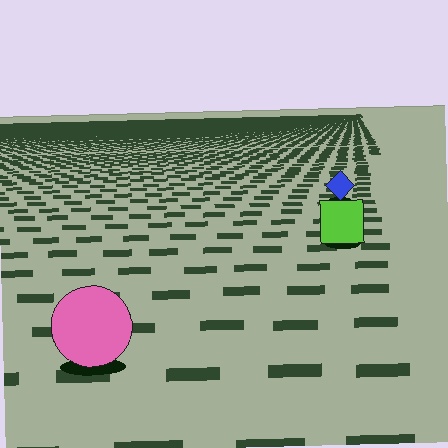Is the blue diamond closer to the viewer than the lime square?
No. The lime square is closer — you can tell from the texture gradient: the ground texture is coarser near it.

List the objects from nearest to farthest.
From nearest to farthest: the pink circle, the lime square, the blue diamond.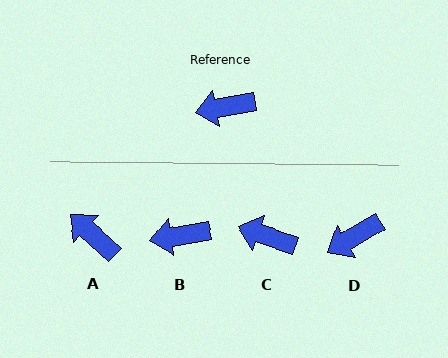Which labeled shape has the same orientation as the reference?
B.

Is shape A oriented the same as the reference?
No, it is off by about 53 degrees.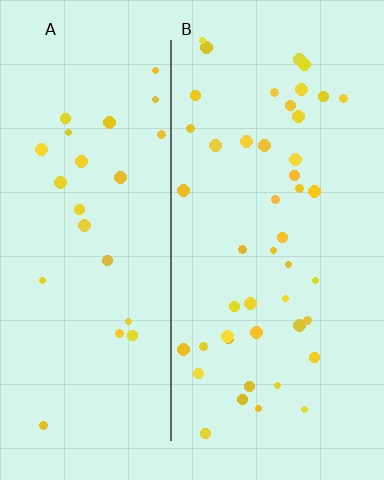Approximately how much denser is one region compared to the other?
Approximately 1.8× — region B over region A.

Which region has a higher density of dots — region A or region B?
B (the right).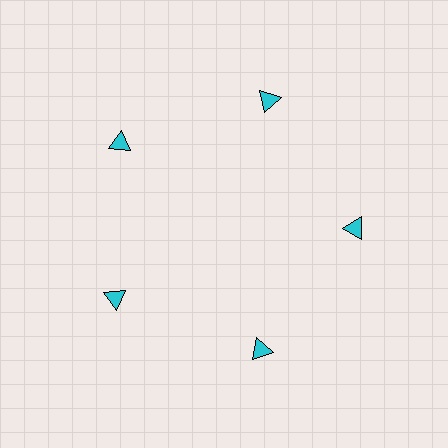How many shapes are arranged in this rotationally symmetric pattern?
There are 5 shapes, arranged in 5 groups of 1.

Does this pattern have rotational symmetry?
Yes, this pattern has 5-fold rotational symmetry. It looks the same after rotating 72 degrees around the center.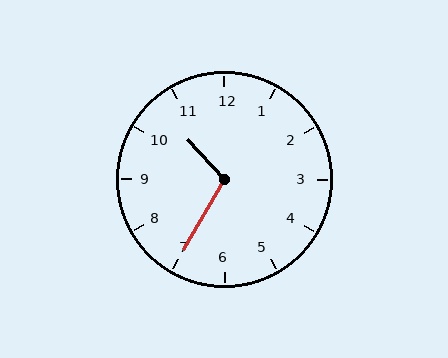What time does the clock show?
10:35.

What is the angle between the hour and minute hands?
Approximately 108 degrees.